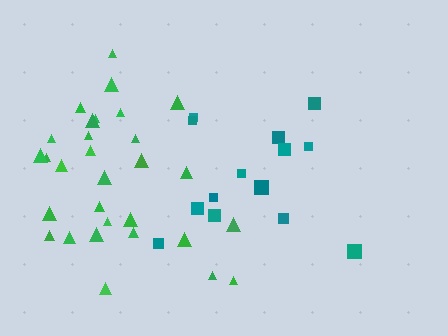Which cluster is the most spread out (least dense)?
Teal.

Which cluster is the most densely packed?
Green.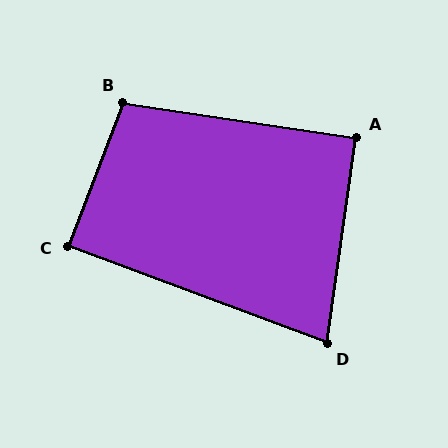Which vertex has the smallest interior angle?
D, at approximately 77 degrees.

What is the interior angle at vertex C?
Approximately 89 degrees (approximately right).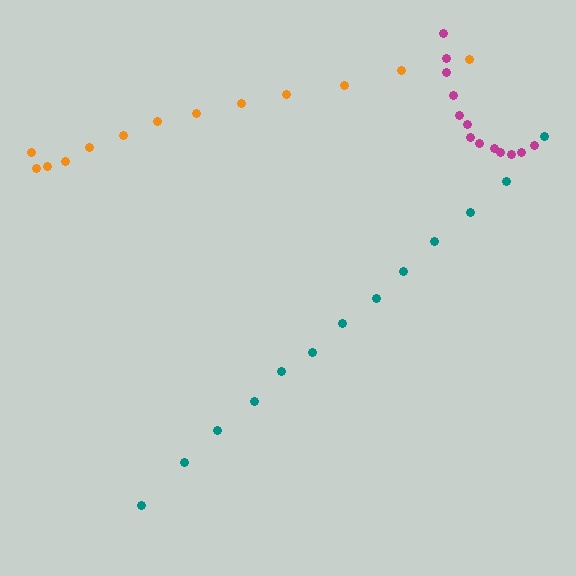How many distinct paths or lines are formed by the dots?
There are 3 distinct paths.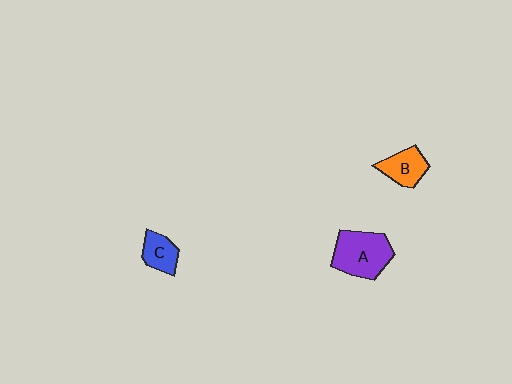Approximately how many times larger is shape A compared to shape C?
Approximately 2.0 times.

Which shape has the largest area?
Shape A (purple).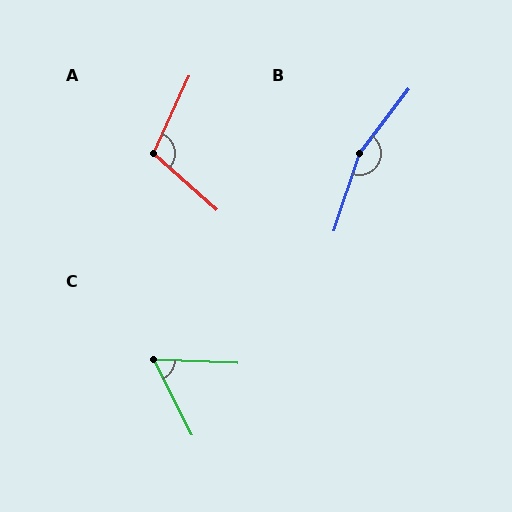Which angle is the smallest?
C, at approximately 60 degrees.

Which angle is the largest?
B, at approximately 160 degrees.